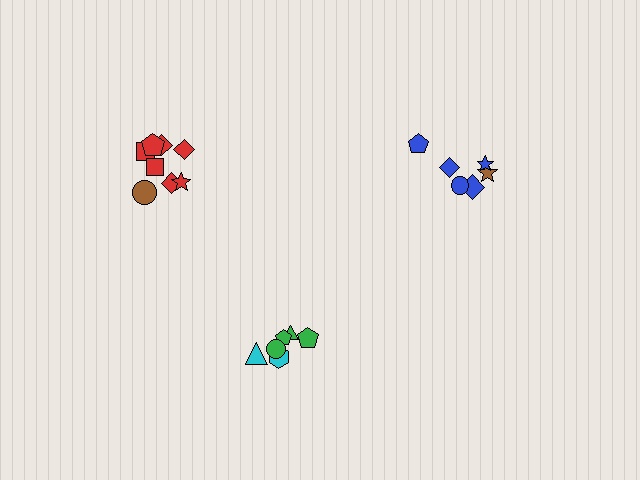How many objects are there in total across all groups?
There are 20 objects.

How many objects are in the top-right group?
There are 6 objects.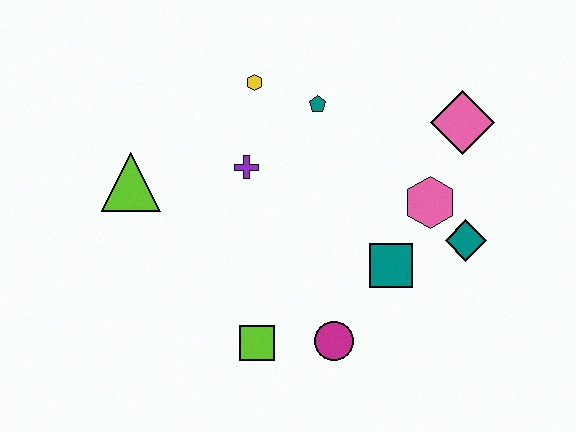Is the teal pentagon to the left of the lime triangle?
No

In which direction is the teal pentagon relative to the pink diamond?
The teal pentagon is to the left of the pink diamond.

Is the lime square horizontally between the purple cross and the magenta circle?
Yes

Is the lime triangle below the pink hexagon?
No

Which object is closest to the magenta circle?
The lime square is closest to the magenta circle.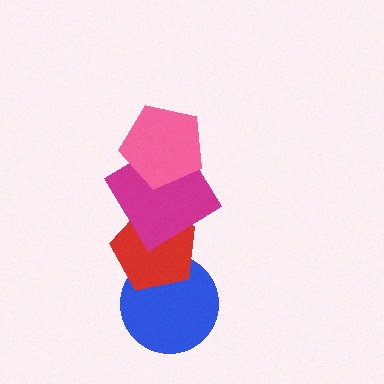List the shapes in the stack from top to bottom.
From top to bottom: the pink pentagon, the magenta diamond, the red pentagon, the blue circle.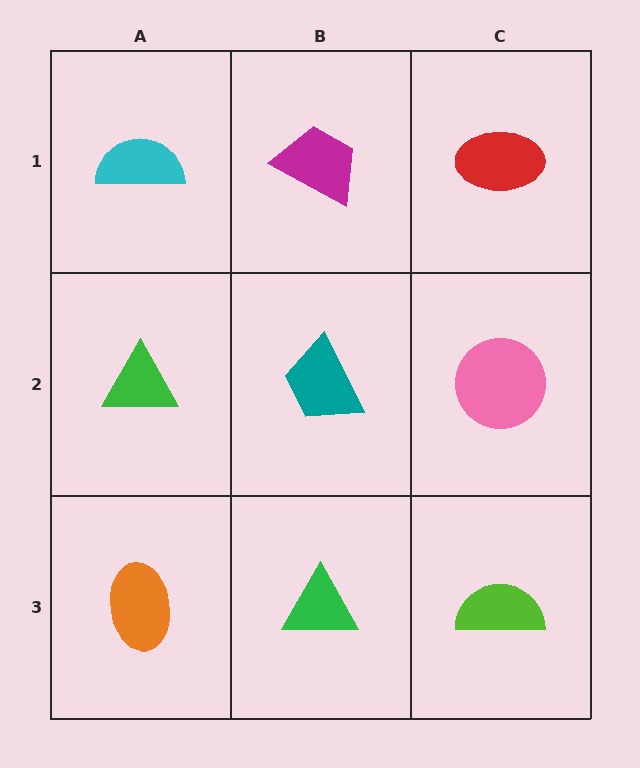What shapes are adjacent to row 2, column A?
A cyan semicircle (row 1, column A), an orange ellipse (row 3, column A), a teal trapezoid (row 2, column B).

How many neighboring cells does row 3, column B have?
3.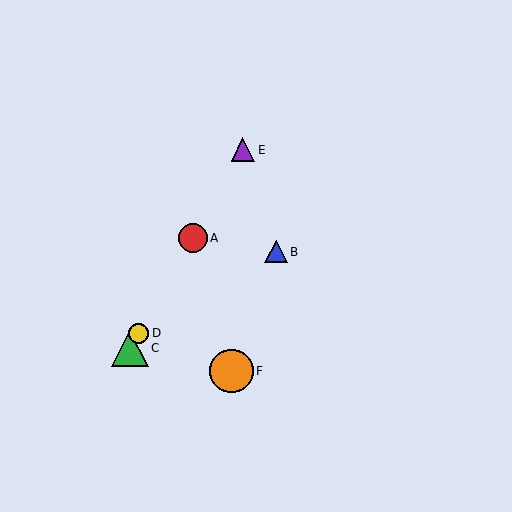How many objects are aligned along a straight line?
4 objects (A, C, D, E) are aligned along a straight line.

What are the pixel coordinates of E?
Object E is at (243, 150).